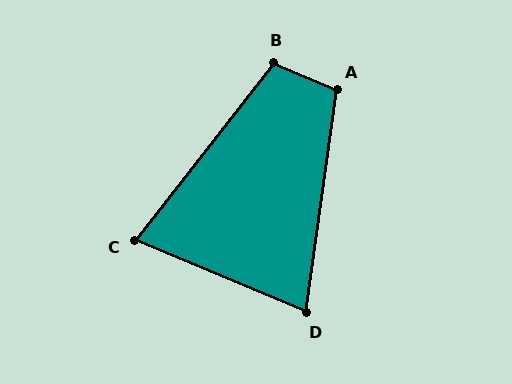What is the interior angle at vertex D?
Approximately 75 degrees (acute).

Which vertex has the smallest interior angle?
C, at approximately 75 degrees.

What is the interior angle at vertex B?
Approximately 105 degrees (obtuse).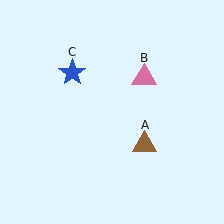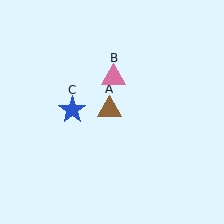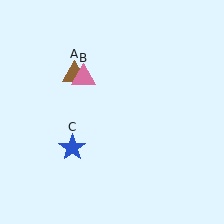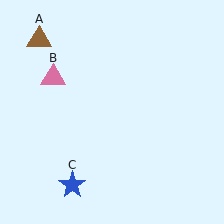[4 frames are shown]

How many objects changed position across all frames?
3 objects changed position: brown triangle (object A), pink triangle (object B), blue star (object C).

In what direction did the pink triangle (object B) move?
The pink triangle (object B) moved left.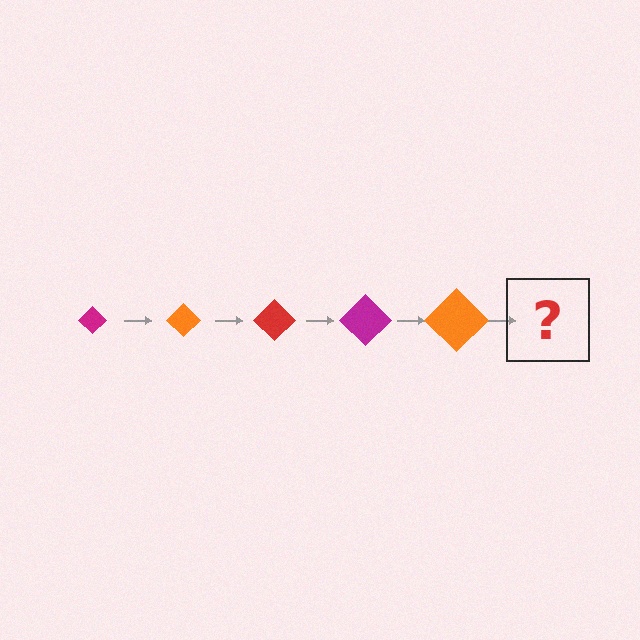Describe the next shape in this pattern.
It should be a red diamond, larger than the previous one.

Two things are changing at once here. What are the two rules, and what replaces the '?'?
The two rules are that the diamond grows larger each step and the color cycles through magenta, orange, and red. The '?' should be a red diamond, larger than the previous one.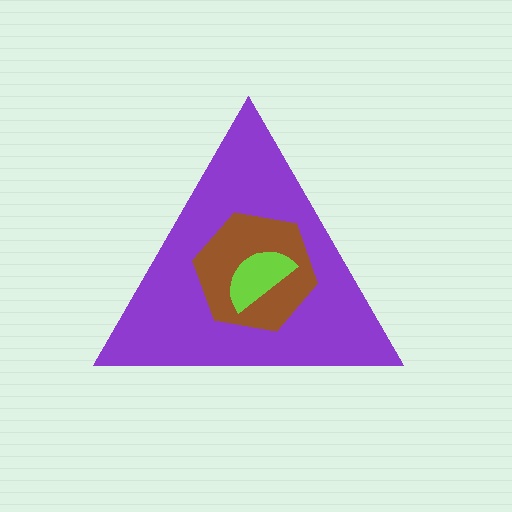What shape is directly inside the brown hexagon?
The lime semicircle.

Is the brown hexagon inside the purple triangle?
Yes.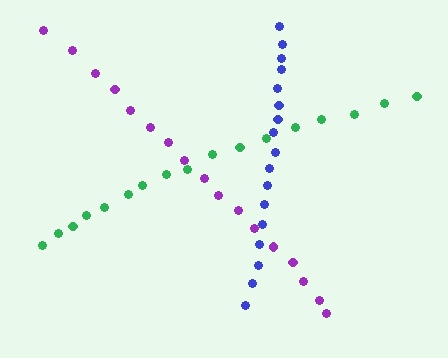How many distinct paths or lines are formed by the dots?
There are 3 distinct paths.